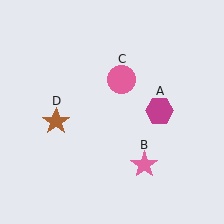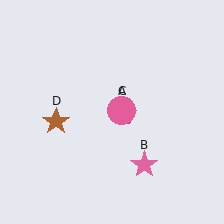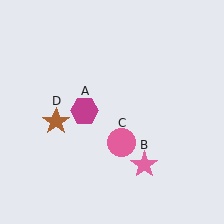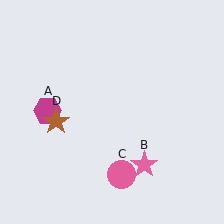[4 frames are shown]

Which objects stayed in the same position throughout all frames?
Pink star (object B) and brown star (object D) remained stationary.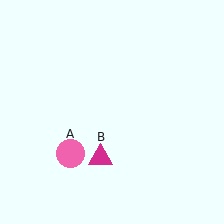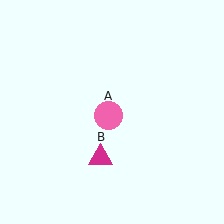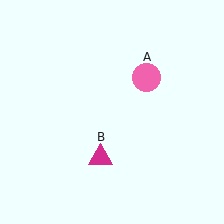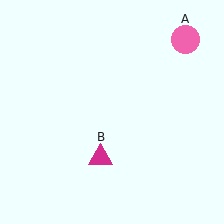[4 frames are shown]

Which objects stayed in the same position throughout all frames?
Magenta triangle (object B) remained stationary.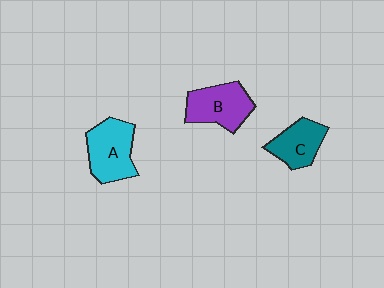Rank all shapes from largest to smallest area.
From largest to smallest: A (cyan), B (purple), C (teal).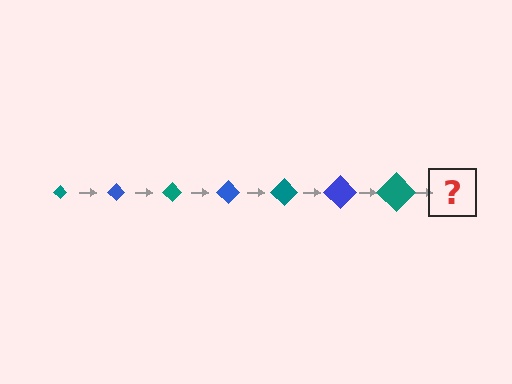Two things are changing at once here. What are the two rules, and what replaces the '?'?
The two rules are that the diamond grows larger each step and the color cycles through teal and blue. The '?' should be a blue diamond, larger than the previous one.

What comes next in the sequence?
The next element should be a blue diamond, larger than the previous one.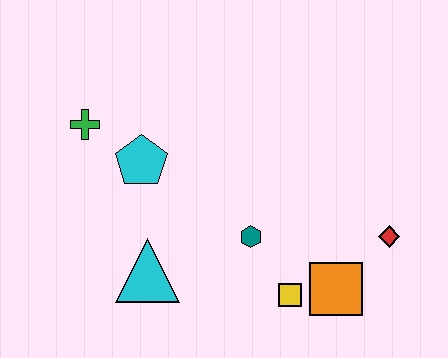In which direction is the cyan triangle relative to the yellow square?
The cyan triangle is to the left of the yellow square.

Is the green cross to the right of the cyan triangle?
No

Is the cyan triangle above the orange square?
Yes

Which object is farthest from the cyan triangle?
The red diamond is farthest from the cyan triangle.